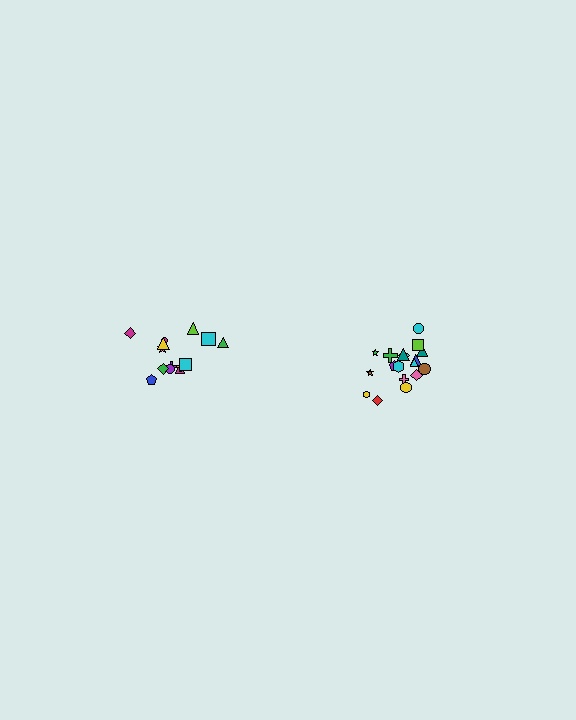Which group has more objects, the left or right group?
The right group.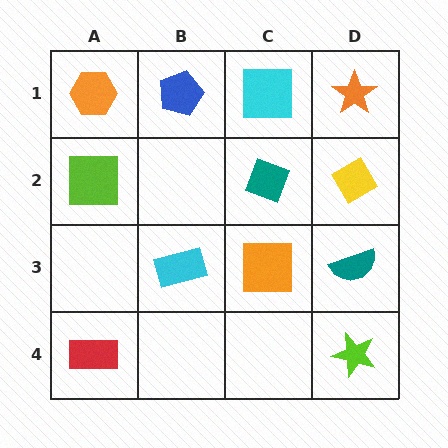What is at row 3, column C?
An orange square.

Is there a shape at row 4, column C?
No, that cell is empty.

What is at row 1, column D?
An orange star.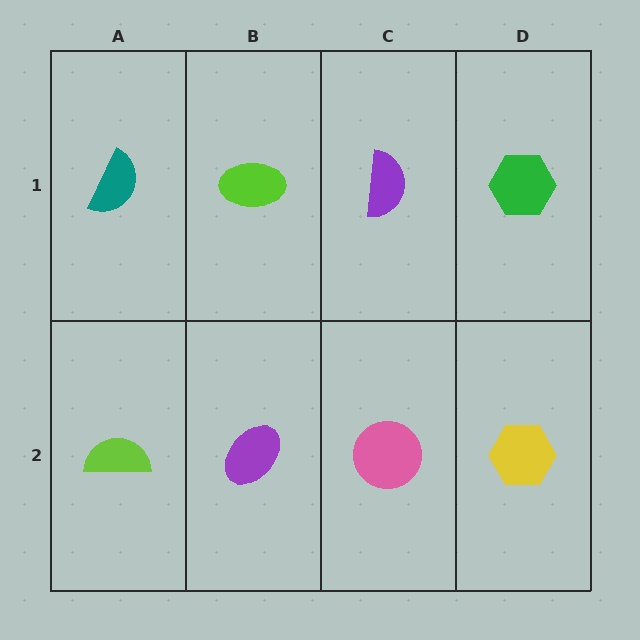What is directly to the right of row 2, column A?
A purple ellipse.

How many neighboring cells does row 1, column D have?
2.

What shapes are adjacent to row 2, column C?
A purple semicircle (row 1, column C), a purple ellipse (row 2, column B), a yellow hexagon (row 2, column D).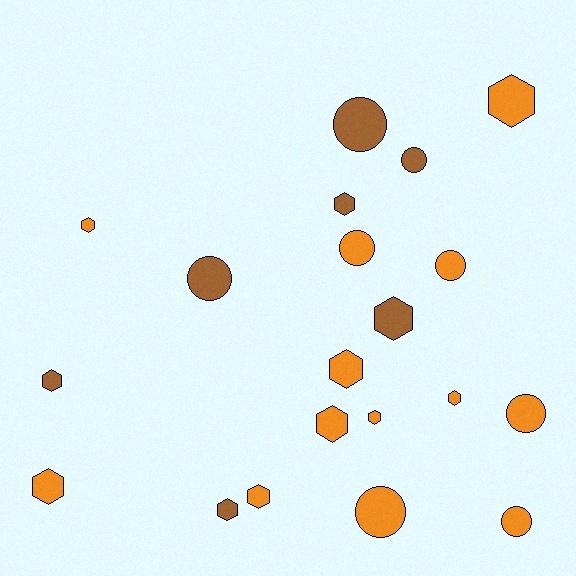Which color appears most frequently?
Orange, with 13 objects.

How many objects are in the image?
There are 20 objects.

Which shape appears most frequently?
Hexagon, with 12 objects.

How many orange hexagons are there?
There are 8 orange hexagons.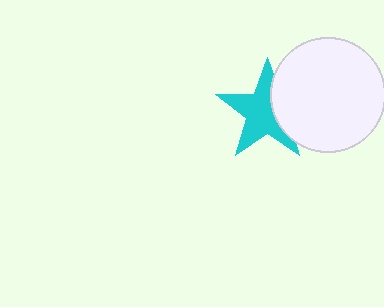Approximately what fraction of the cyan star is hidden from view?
Roughly 32% of the cyan star is hidden behind the white circle.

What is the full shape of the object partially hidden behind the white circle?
The partially hidden object is a cyan star.